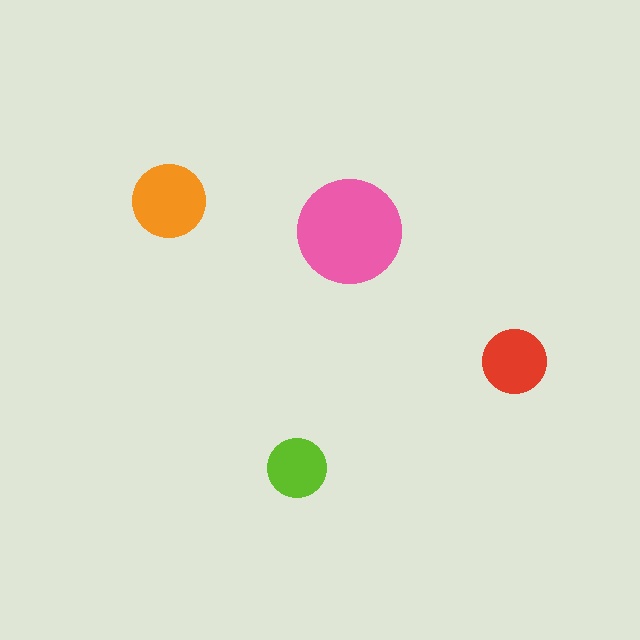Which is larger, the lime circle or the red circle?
The red one.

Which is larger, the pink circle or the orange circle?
The pink one.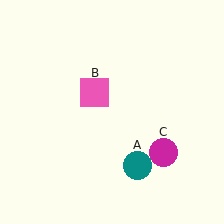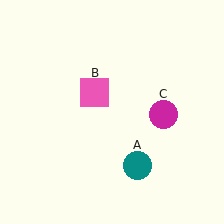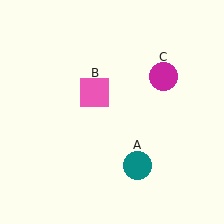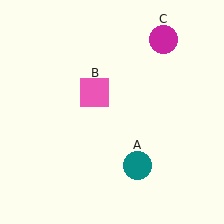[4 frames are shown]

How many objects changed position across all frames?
1 object changed position: magenta circle (object C).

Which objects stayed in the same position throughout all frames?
Teal circle (object A) and pink square (object B) remained stationary.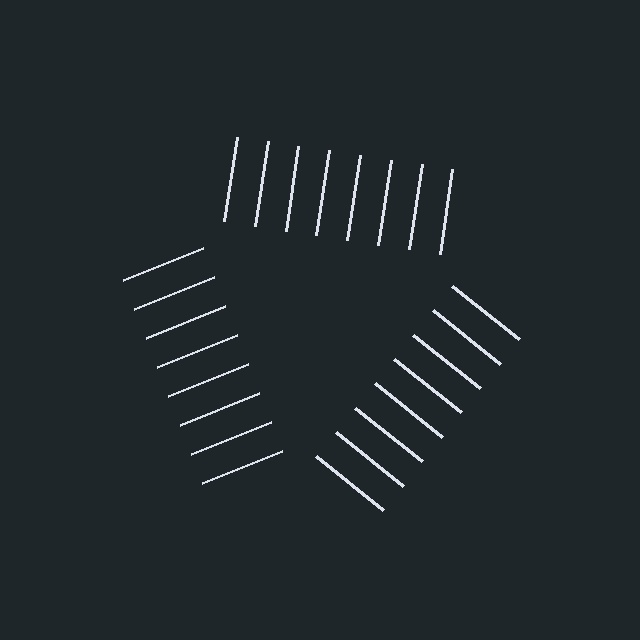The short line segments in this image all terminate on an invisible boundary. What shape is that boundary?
An illusory triangle — the line segments terminate on its edges but no continuous stroke is drawn.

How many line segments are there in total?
24 — 8 along each of the 3 edges.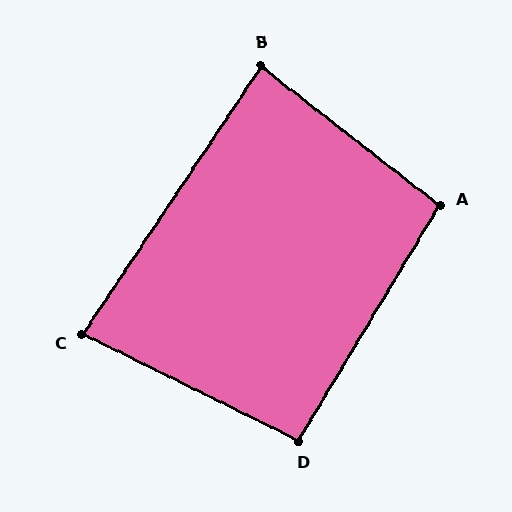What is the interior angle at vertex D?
Approximately 94 degrees (approximately right).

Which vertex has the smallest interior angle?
C, at approximately 83 degrees.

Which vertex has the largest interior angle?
A, at approximately 97 degrees.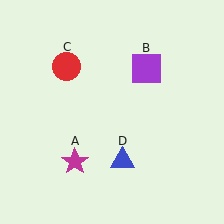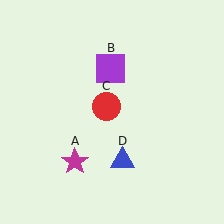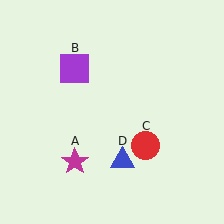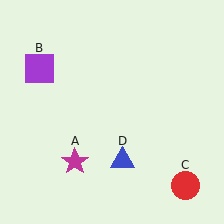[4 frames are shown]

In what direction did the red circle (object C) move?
The red circle (object C) moved down and to the right.